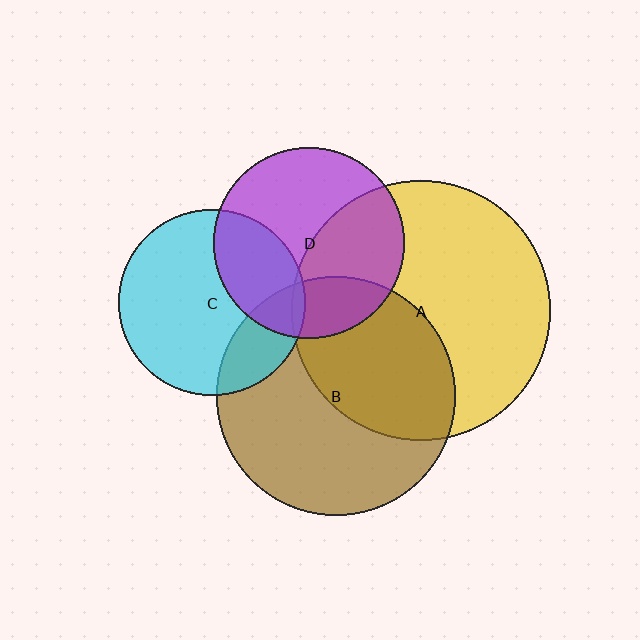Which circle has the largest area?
Circle A (yellow).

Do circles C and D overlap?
Yes.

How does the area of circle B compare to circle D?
Approximately 1.6 times.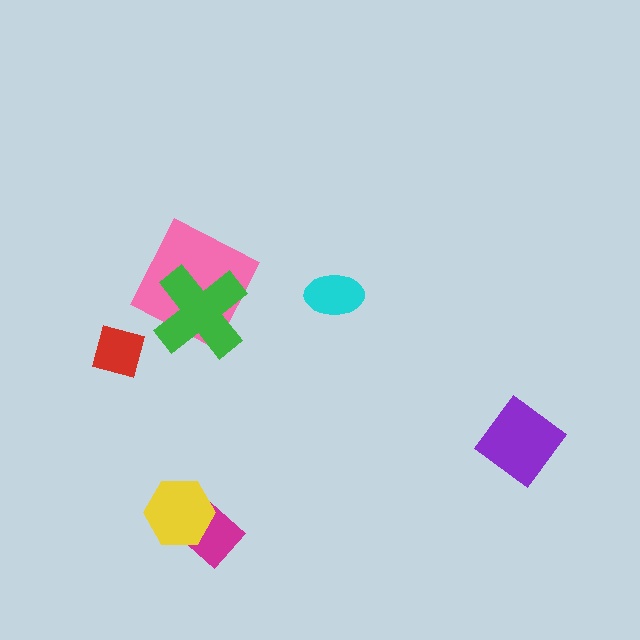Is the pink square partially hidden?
Yes, it is partially covered by another shape.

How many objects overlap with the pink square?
1 object overlaps with the pink square.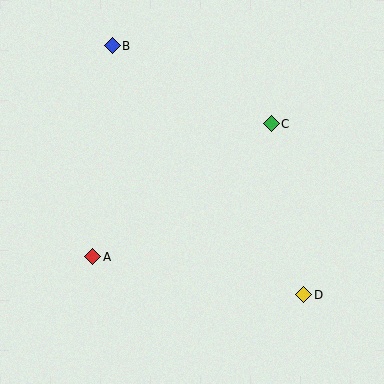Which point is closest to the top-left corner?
Point B is closest to the top-left corner.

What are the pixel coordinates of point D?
Point D is at (304, 295).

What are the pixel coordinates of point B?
Point B is at (112, 46).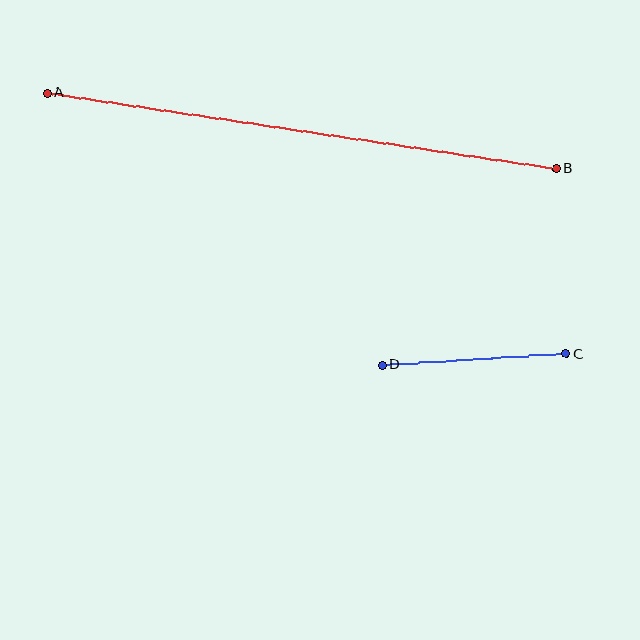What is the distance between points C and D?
The distance is approximately 184 pixels.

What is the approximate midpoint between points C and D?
The midpoint is at approximately (474, 359) pixels.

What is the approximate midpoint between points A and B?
The midpoint is at approximately (301, 131) pixels.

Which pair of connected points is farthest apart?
Points A and B are farthest apart.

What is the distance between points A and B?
The distance is approximately 515 pixels.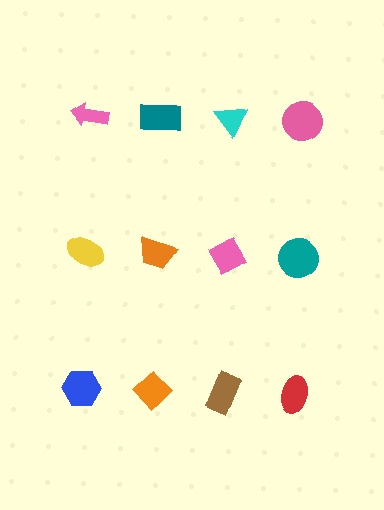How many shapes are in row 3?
4 shapes.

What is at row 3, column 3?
A brown rectangle.